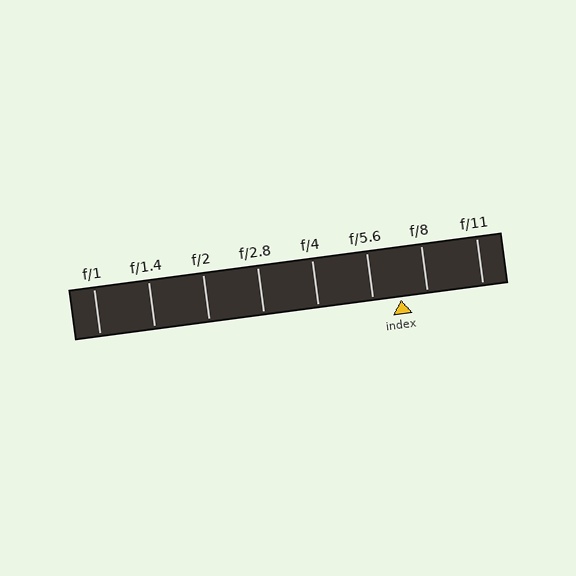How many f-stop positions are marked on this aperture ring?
There are 8 f-stop positions marked.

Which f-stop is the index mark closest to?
The index mark is closest to f/5.6.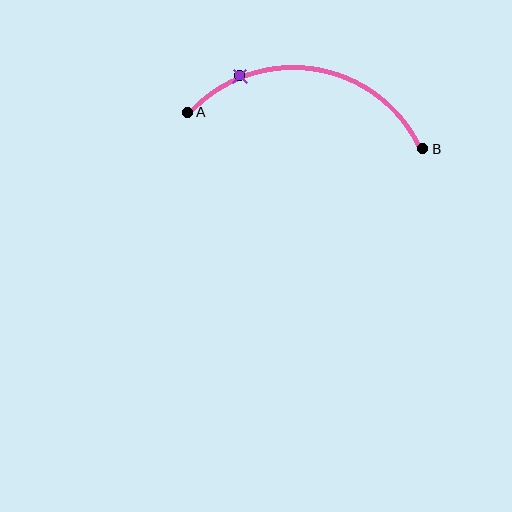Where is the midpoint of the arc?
The arc midpoint is the point on the curve farthest from the straight line joining A and B. It sits above that line.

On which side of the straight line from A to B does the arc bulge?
The arc bulges above the straight line connecting A and B.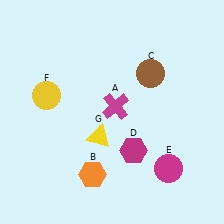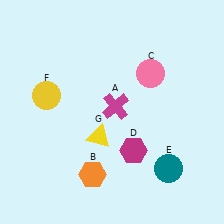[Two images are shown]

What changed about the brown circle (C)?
In Image 1, C is brown. In Image 2, it changed to pink.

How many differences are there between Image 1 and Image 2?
There are 2 differences between the two images.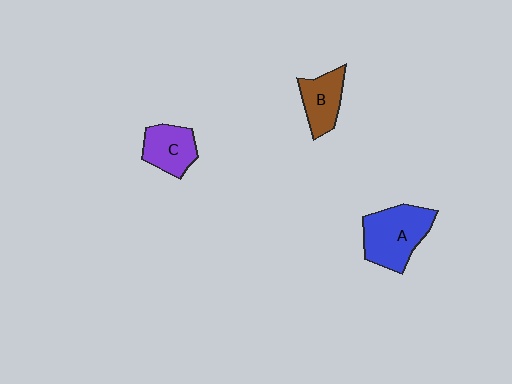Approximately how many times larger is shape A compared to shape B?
Approximately 1.6 times.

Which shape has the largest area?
Shape A (blue).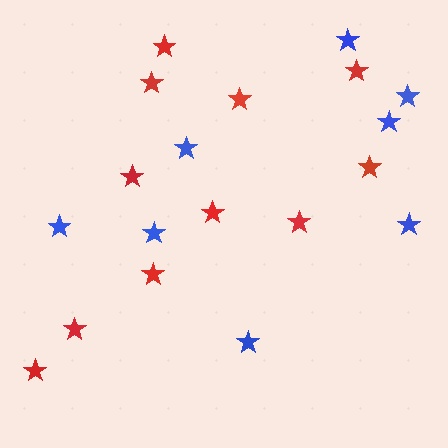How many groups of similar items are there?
There are 2 groups: one group of red stars (11) and one group of blue stars (8).